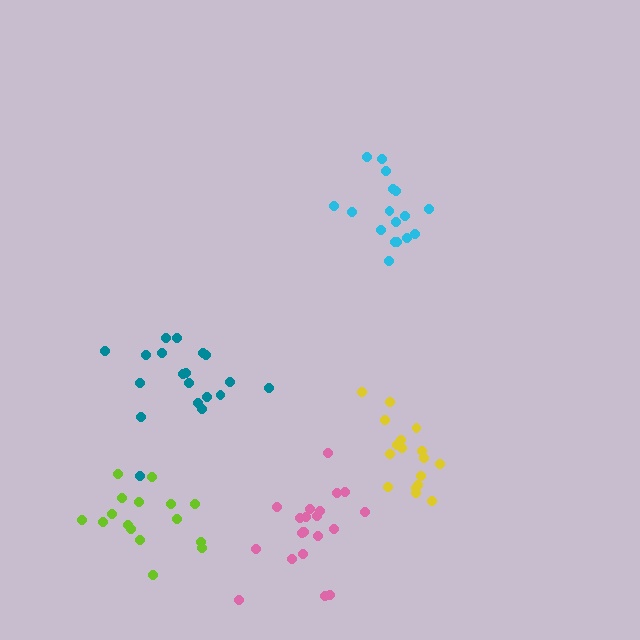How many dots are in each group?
Group 1: 17 dots, Group 2: 17 dots, Group 3: 21 dots, Group 4: 16 dots, Group 5: 19 dots (90 total).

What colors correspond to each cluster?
The clusters are colored: yellow, cyan, pink, lime, teal.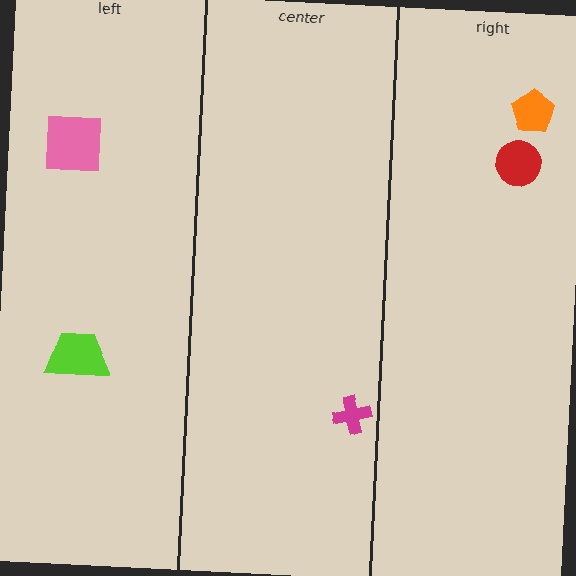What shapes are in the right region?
The orange pentagon, the red circle.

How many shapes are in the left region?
2.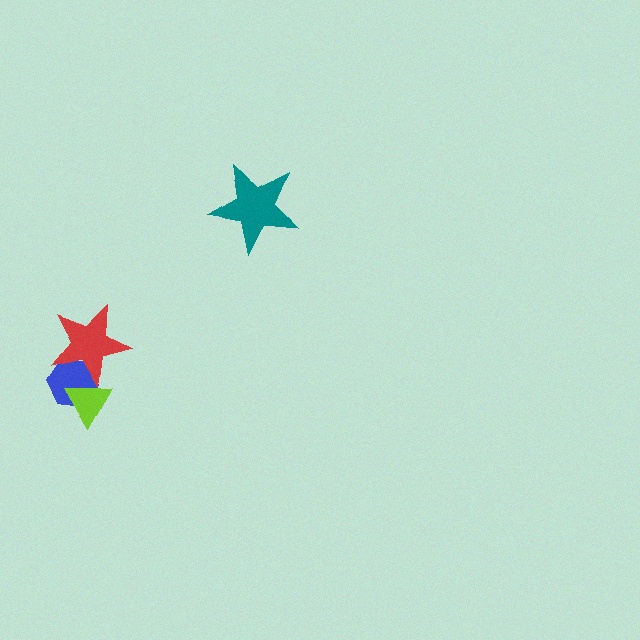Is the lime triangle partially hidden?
Yes, it is partially covered by another shape.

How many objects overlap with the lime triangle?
2 objects overlap with the lime triangle.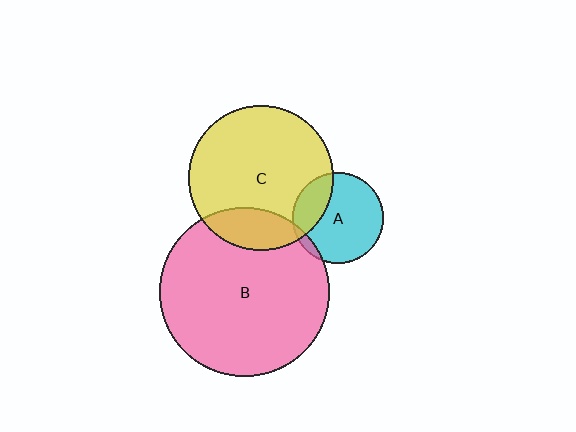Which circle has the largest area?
Circle B (pink).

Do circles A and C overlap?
Yes.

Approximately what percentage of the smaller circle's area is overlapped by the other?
Approximately 25%.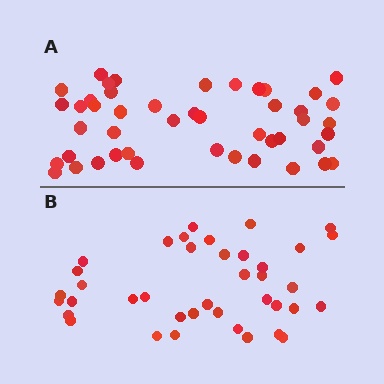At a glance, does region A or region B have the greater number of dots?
Region A (the top region) has more dots.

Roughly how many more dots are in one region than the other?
Region A has roughly 8 or so more dots than region B.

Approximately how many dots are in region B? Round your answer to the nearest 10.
About 40 dots. (The exact count is 39, which rounds to 40.)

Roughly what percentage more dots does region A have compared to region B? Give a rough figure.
About 20% more.